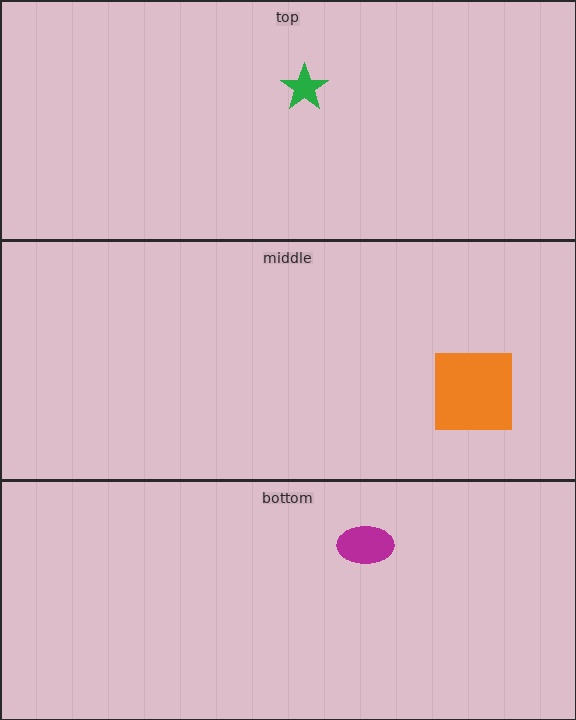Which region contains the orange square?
The middle region.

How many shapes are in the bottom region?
1.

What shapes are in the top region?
The green star.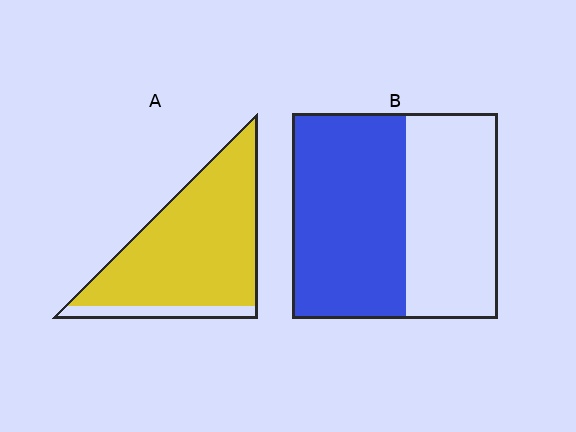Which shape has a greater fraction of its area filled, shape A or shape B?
Shape A.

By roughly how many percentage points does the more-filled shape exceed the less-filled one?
By roughly 30 percentage points (A over B).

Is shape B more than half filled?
Yes.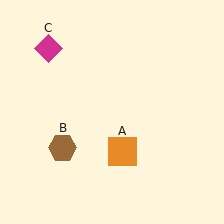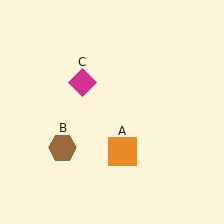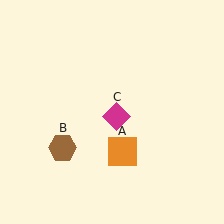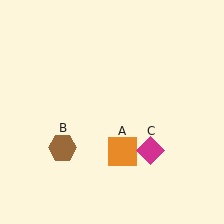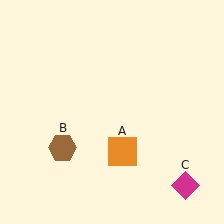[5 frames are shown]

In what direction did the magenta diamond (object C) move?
The magenta diamond (object C) moved down and to the right.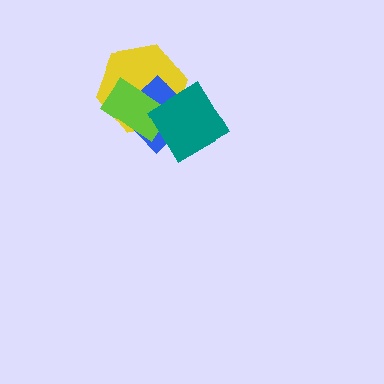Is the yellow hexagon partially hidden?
Yes, it is partially covered by another shape.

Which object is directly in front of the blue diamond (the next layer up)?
The lime rectangle is directly in front of the blue diamond.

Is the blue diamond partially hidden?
Yes, it is partially covered by another shape.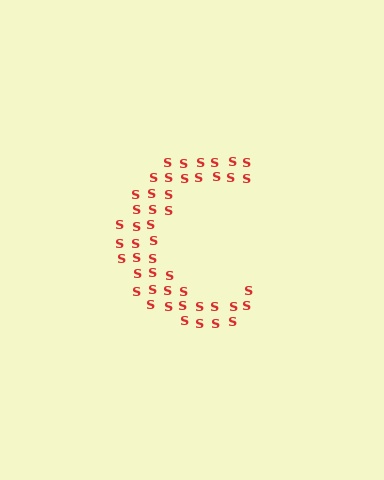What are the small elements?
The small elements are letter S's.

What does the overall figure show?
The overall figure shows the letter C.